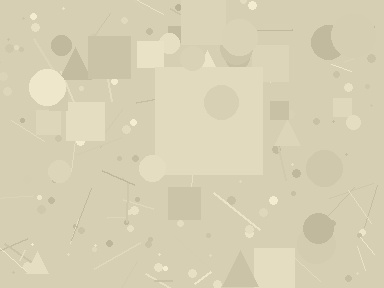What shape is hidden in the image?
A square is hidden in the image.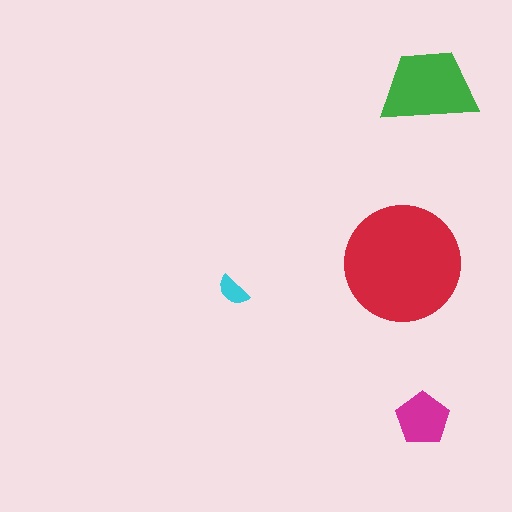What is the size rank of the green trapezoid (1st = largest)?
2nd.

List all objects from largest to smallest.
The red circle, the green trapezoid, the magenta pentagon, the cyan semicircle.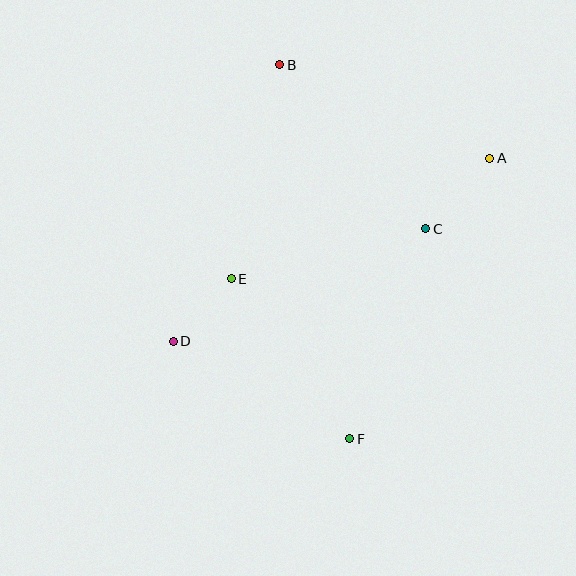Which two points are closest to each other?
Points D and E are closest to each other.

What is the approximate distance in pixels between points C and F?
The distance between C and F is approximately 223 pixels.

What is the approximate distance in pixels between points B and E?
The distance between B and E is approximately 219 pixels.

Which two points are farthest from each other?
Points B and F are farthest from each other.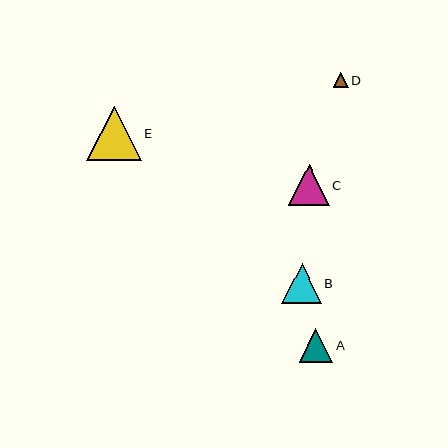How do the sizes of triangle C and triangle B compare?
Triangle C and triangle B are approximately the same size.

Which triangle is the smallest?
Triangle D is the smallest with a size of approximately 15 pixels.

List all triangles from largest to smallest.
From largest to smallest: E, C, B, A, D.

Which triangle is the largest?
Triangle E is the largest with a size of approximately 54 pixels.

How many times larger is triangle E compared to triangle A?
Triangle E is approximately 1.6 times the size of triangle A.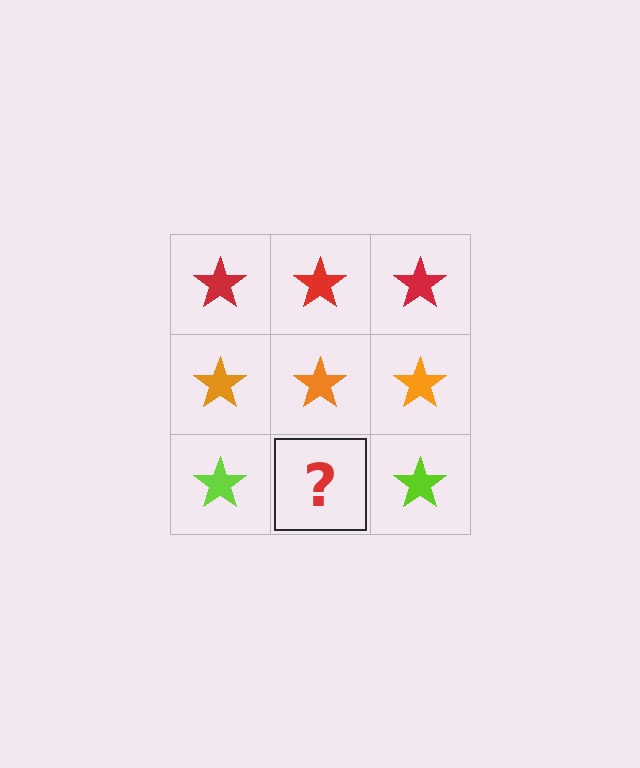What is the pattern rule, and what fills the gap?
The rule is that each row has a consistent color. The gap should be filled with a lime star.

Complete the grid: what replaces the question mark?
The question mark should be replaced with a lime star.